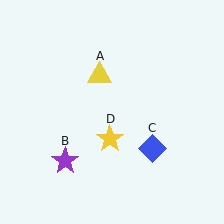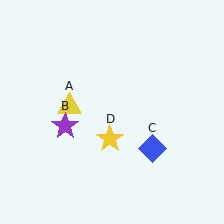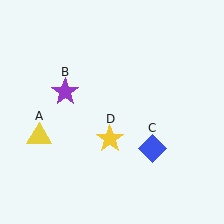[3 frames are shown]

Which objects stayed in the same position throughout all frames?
Blue diamond (object C) and yellow star (object D) remained stationary.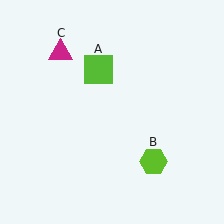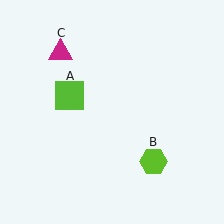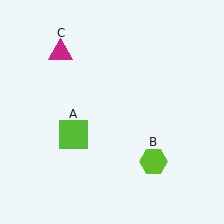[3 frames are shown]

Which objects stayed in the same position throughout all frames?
Lime hexagon (object B) and magenta triangle (object C) remained stationary.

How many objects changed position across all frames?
1 object changed position: lime square (object A).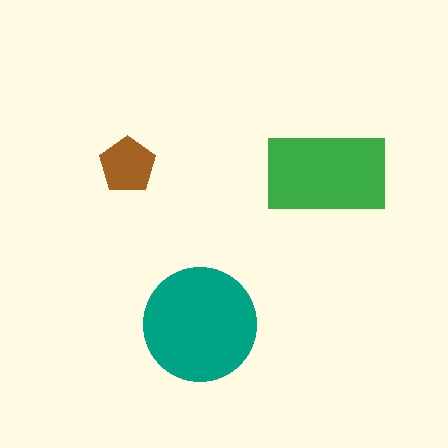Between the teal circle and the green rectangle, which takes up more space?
The teal circle.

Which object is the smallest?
The brown pentagon.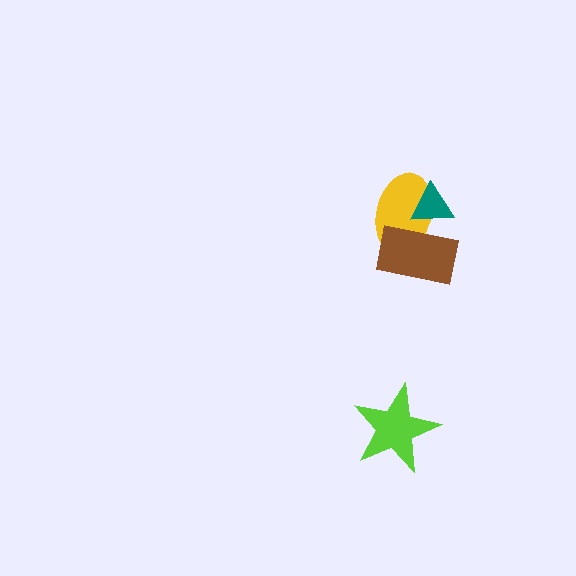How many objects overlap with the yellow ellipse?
2 objects overlap with the yellow ellipse.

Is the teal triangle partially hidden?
Yes, it is partially covered by another shape.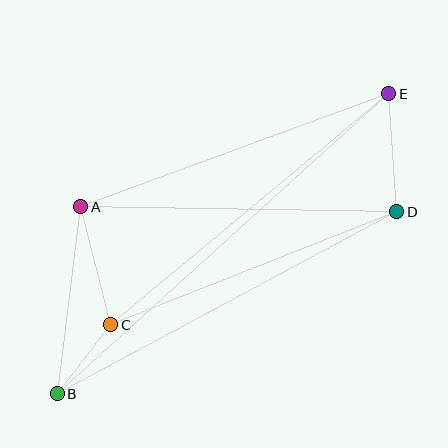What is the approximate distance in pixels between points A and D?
The distance between A and D is approximately 316 pixels.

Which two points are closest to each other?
Points B and C are closest to each other.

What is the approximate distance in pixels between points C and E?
The distance between C and E is approximately 361 pixels.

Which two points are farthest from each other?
Points B and E are farthest from each other.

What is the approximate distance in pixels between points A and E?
The distance between A and E is approximately 328 pixels.